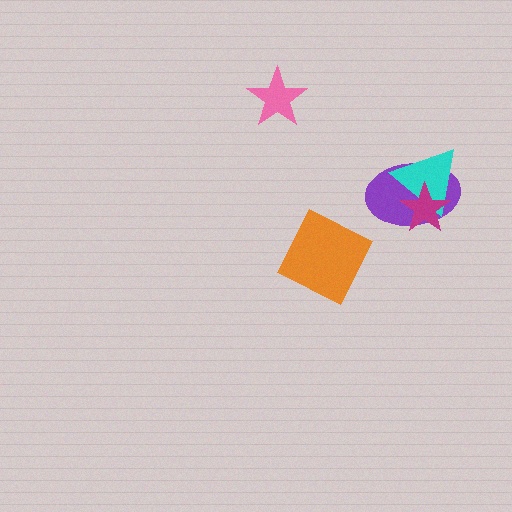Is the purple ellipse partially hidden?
Yes, it is partially covered by another shape.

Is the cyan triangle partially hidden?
Yes, it is partially covered by another shape.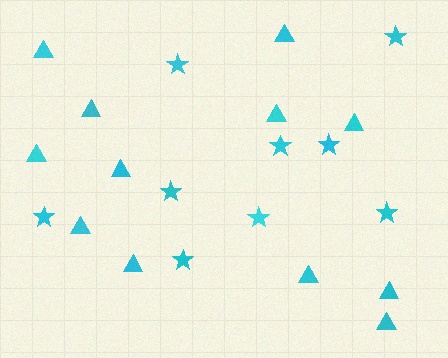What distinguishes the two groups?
There are 2 groups: one group of triangles (12) and one group of stars (9).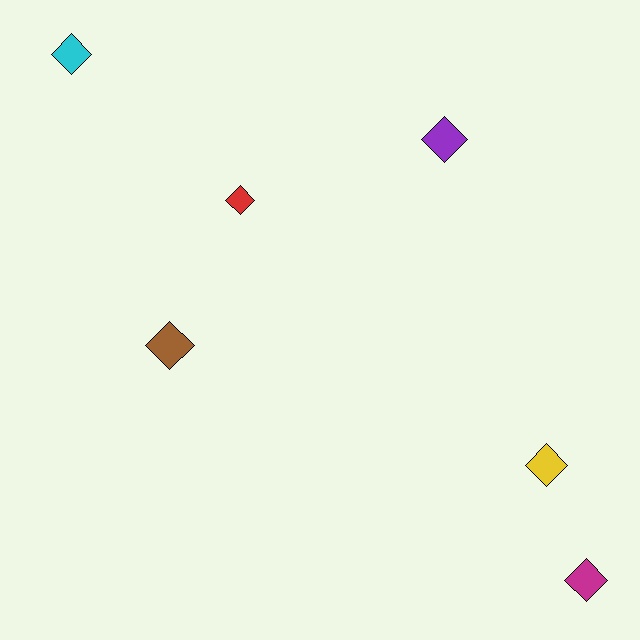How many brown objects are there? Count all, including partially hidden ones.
There is 1 brown object.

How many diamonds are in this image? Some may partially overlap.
There are 6 diamonds.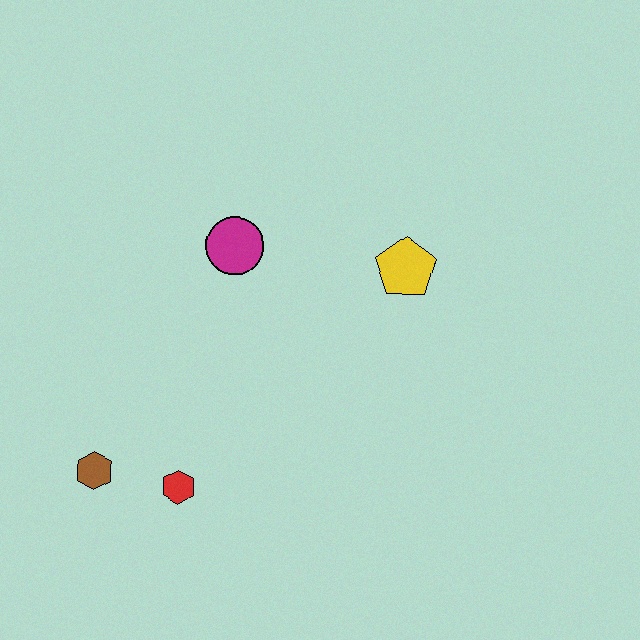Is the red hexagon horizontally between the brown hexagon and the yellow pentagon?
Yes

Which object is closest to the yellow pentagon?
The magenta circle is closest to the yellow pentagon.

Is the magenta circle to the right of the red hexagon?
Yes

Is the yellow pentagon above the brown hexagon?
Yes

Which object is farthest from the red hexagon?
The yellow pentagon is farthest from the red hexagon.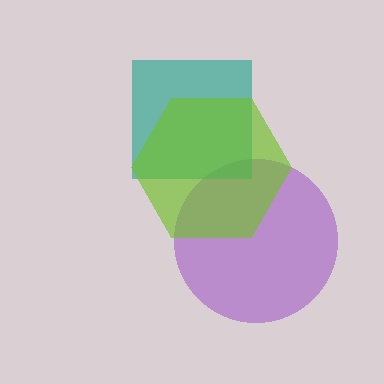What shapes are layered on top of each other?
The layered shapes are: a purple circle, a teal square, a lime hexagon.